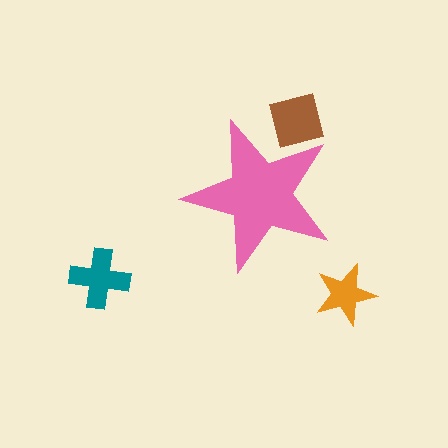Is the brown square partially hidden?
Yes, the brown square is partially hidden behind the pink star.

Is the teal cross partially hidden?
No, the teal cross is fully visible.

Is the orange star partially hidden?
No, the orange star is fully visible.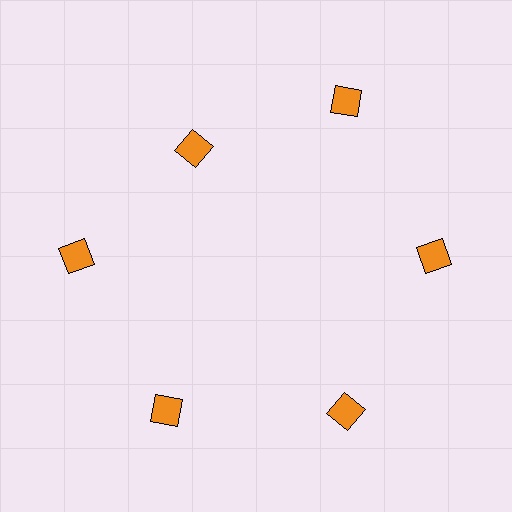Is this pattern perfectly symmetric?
No. The 6 orange squares are arranged in a ring, but one element near the 11 o'clock position is pulled inward toward the center, breaking the 6-fold rotational symmetry.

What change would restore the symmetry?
The symmetry would be restored by moving it outward, back onto the ring so that all 6 squares sit at equal angles and equal distance from the center.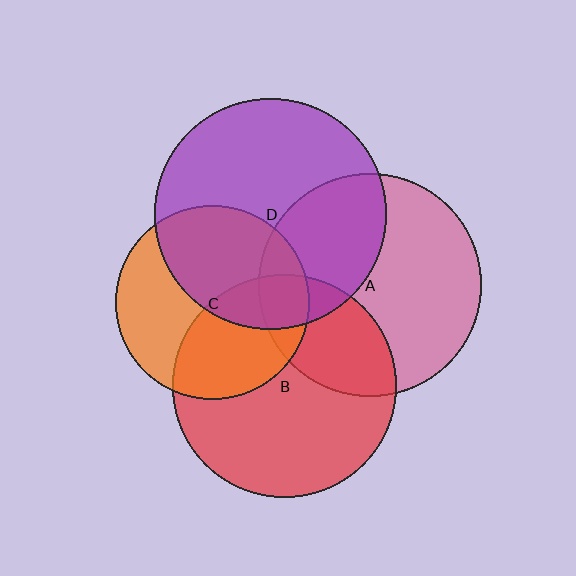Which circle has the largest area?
Circle D (purple).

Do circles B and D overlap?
Yes.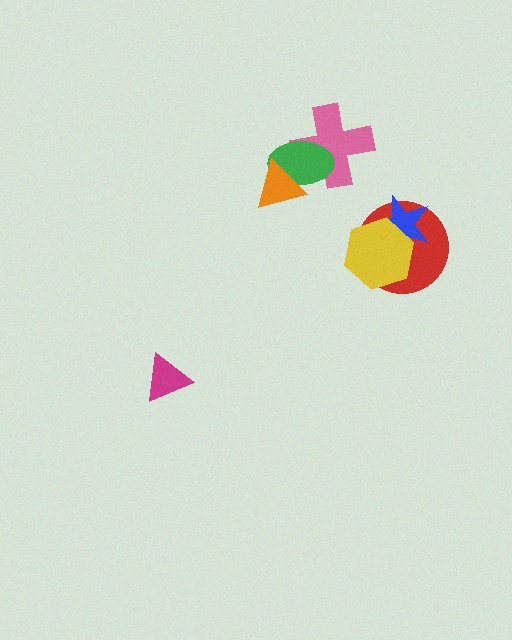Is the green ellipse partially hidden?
Yes, it is partially covered by another shape.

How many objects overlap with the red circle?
2 objects overlap with the red circle.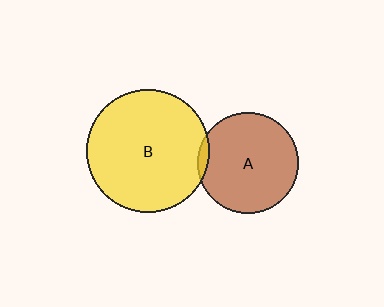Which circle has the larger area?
Circle B (yellow).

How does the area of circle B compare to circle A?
Approximately 1.5 times.